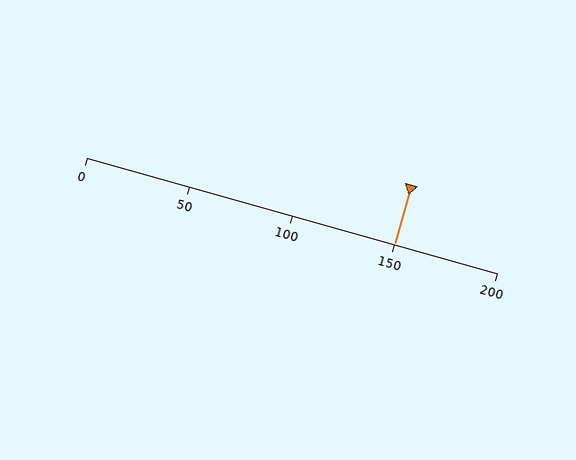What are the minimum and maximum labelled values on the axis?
The axis runs from 0 to 200.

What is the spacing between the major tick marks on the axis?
The major ticks are spaced 50 apart.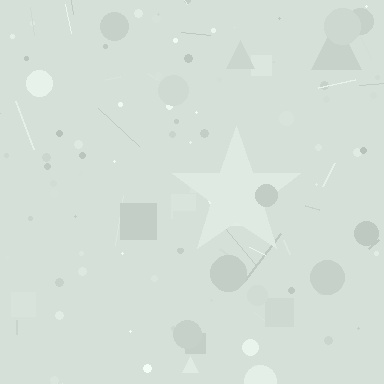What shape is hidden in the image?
A star is hidden in the image.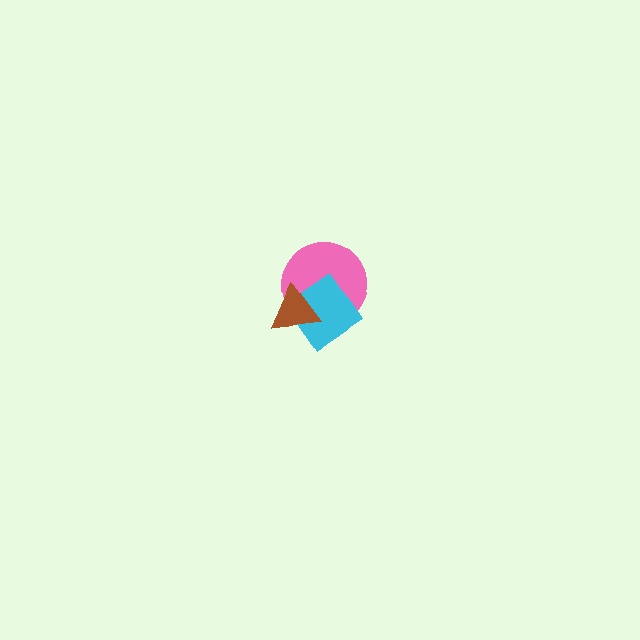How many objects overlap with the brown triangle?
2 objects overlap with the brown triangle.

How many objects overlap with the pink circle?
2 objects overlap with the pink circle.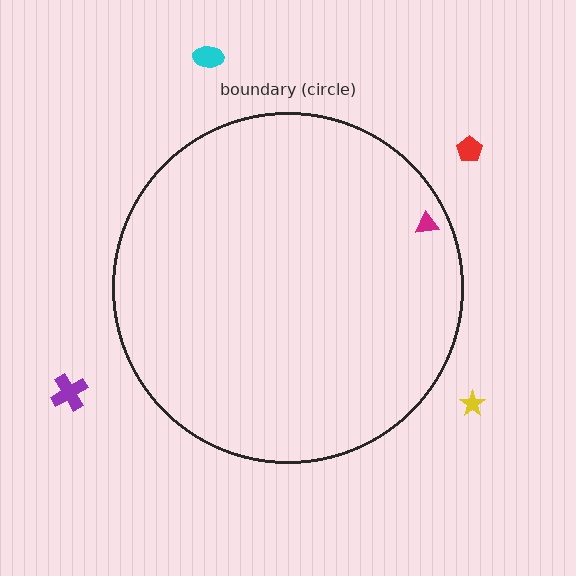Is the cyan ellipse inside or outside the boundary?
Outside.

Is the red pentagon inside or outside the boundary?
Outside.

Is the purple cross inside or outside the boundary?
Outside.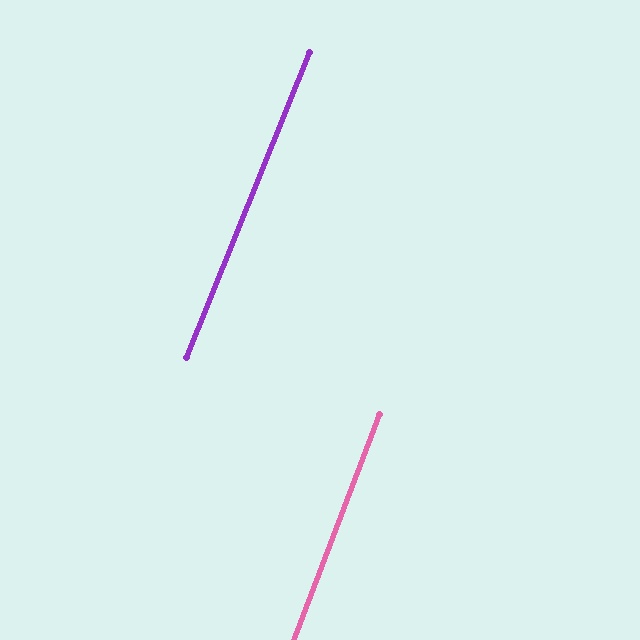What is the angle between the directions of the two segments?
Approximately 1 degree.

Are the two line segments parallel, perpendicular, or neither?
Parallel — their directions differ by only 1.4°.